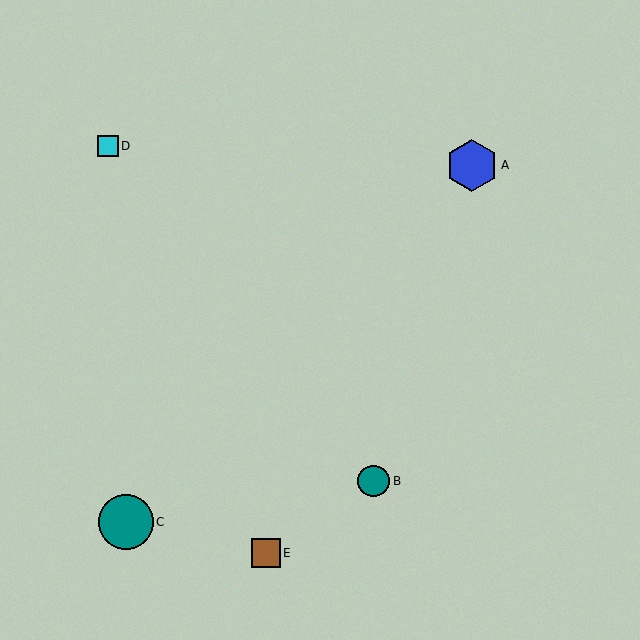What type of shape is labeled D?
Shape D is a cyan square.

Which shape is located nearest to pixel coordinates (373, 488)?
The teal circle (labeled B) at (374, 481) is nearest to that location.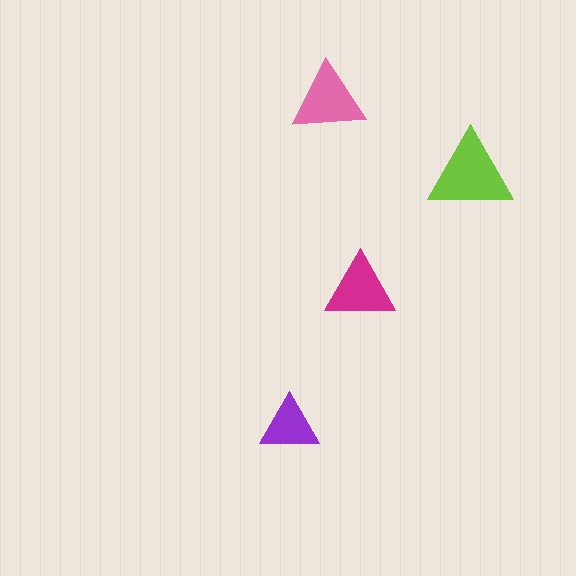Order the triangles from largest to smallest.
the lime one, the pink one, the magenta one, the purple one.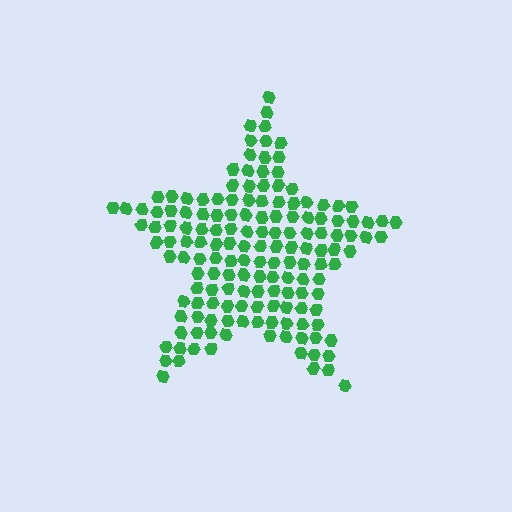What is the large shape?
The large shape is a star.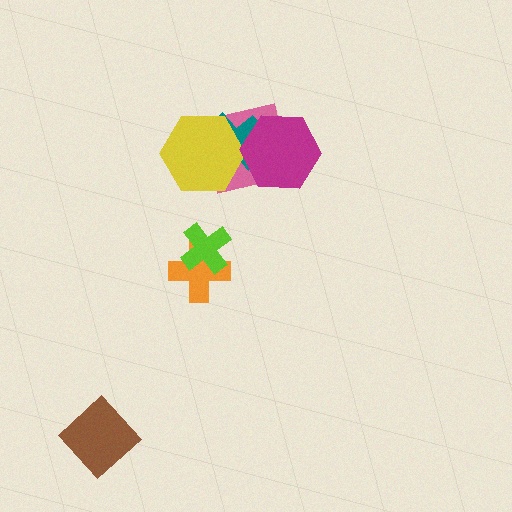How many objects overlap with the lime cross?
1 object overlaps with the lime cross.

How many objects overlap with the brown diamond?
0 objects overlap with the brown diamond.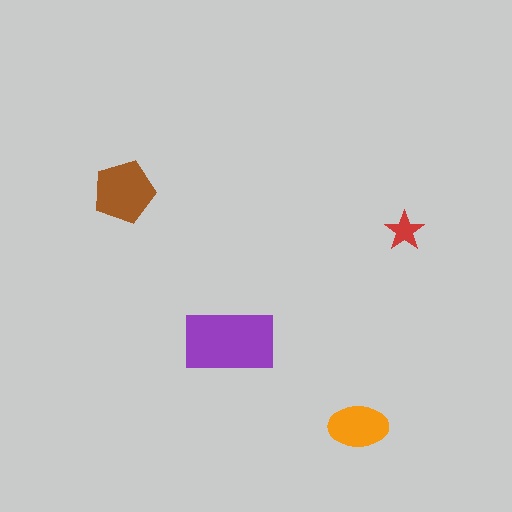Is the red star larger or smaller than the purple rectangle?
Smaller.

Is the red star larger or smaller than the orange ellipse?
Smaller.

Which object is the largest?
The purple rectangle.